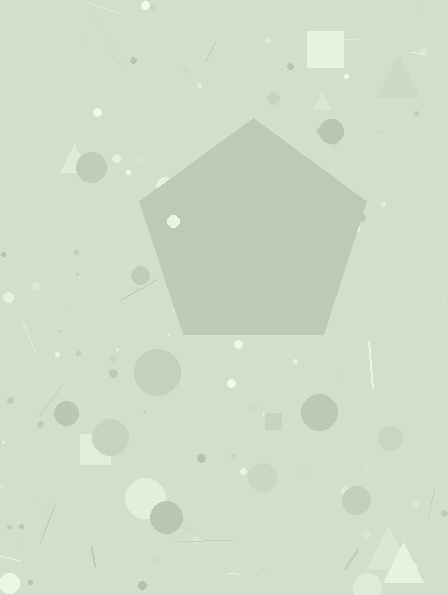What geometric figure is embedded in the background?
A pentagon is embedded in the background.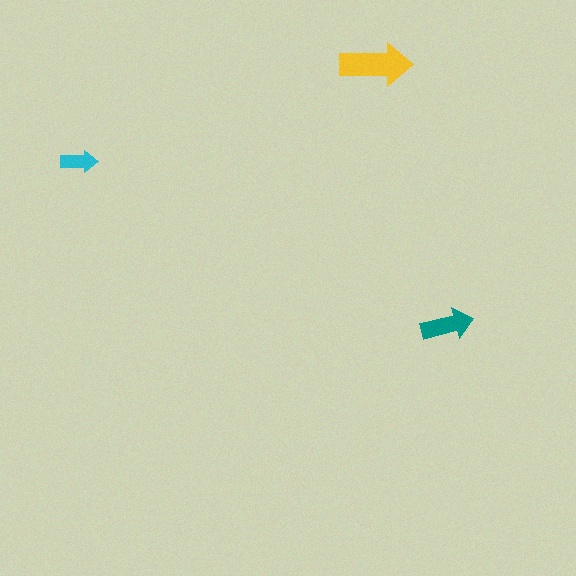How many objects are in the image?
There are 3 objects in the image.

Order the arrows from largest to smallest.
the yellow one, the teal one, the cyan one.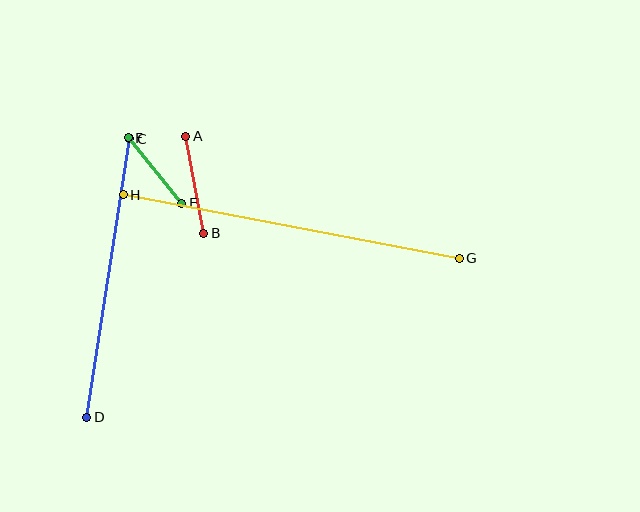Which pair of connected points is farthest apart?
Points G and H are farthest apart.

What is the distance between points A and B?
The distance is approximately 98 pixels.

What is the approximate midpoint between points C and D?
The midpoint is at approximately (108, 278) pixels.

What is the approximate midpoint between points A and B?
The midpoint is at approximately (195, 185) pixels.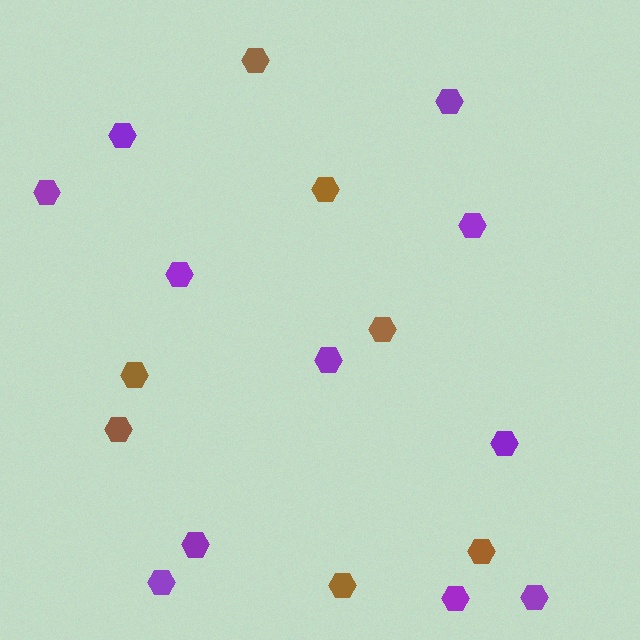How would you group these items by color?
There are 2 groups: one group of purple hexagons (11) and one group of brown hexagons (7).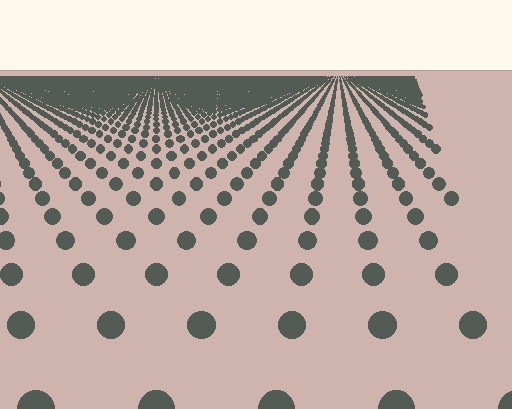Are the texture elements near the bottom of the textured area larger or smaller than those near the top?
Larger. Near the bottom, elements are closer to the viewer and appear at a bigger on-screen size.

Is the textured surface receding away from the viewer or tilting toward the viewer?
The surface is receding away from the viewer. Texture elements get smaller and denser toward the top.